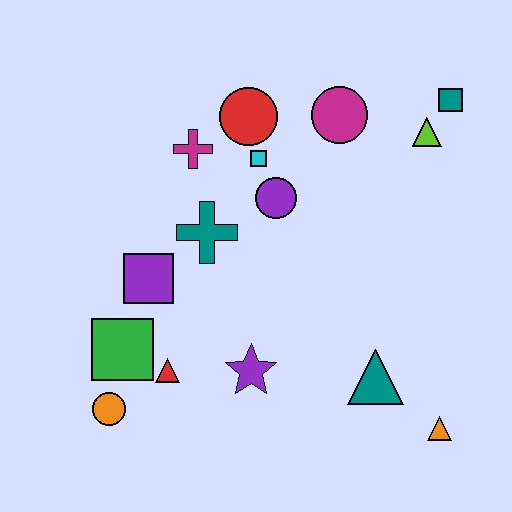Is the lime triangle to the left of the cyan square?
No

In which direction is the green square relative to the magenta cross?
The green square is below the magenta cross.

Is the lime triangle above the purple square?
Yes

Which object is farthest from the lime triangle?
The orange circle is farthest from the lime triangle.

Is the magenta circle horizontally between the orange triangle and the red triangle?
Yes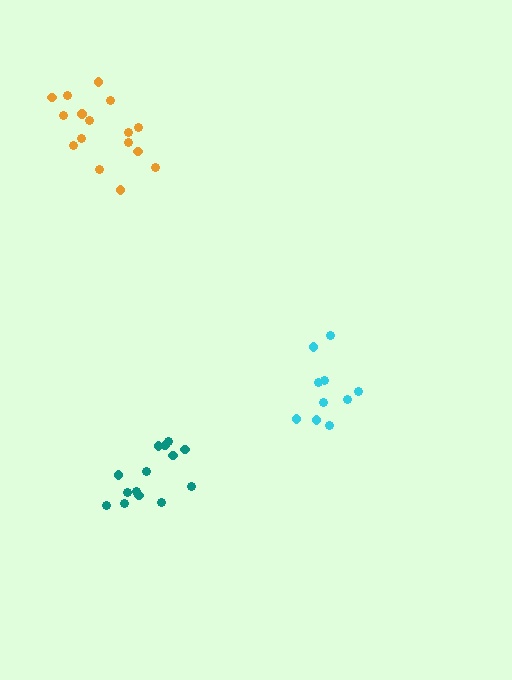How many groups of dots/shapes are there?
There are 3 groups.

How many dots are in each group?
Group 1: 16 dots, Group 2: 15 dots, Group 3: 10 dots (41 total).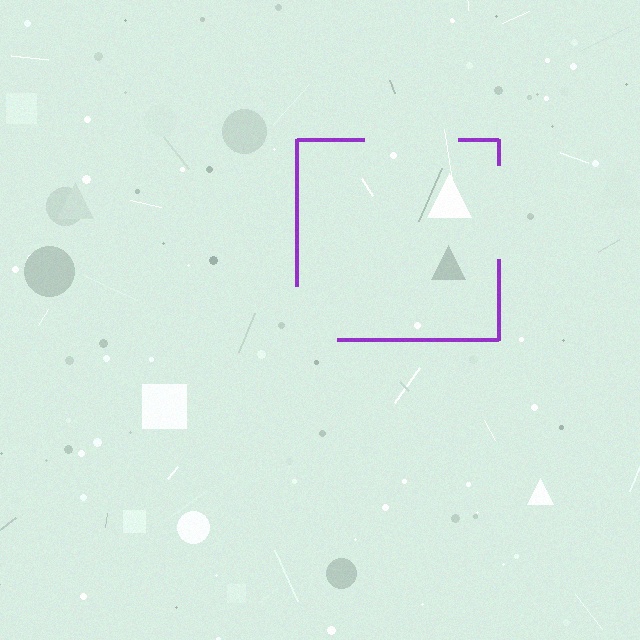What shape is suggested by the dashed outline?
The dashed outline suggests a square.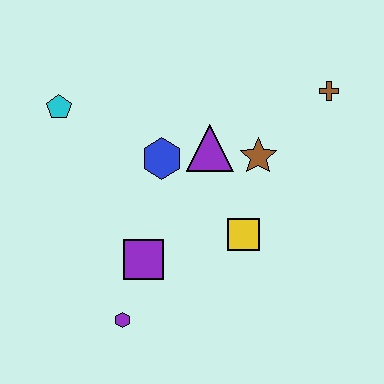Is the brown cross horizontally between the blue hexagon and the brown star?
No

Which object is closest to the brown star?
The purple triangle is closest to the brown star.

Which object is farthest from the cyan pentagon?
The brown cross is farthest from the cyan pentagon.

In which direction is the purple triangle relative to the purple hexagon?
The purple triangle is above the purple hexagon.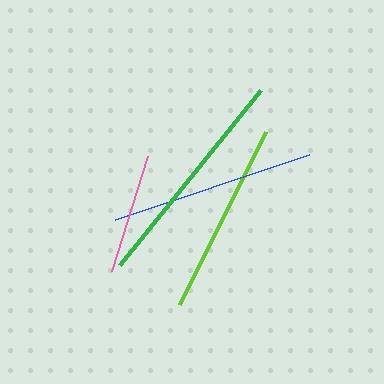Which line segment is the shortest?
The pink line is the shortest at approximately 121 pixels.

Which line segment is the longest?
The green line is the longest at approximately 224 pixels.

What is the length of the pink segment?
The pink segment is approximately 121 pixels long.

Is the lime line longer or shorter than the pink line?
The lime line is longer than the pink line.